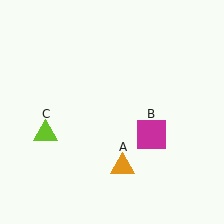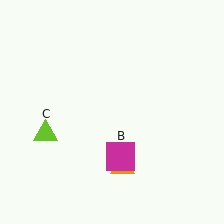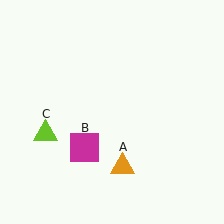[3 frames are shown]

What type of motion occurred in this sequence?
The magenta square (object B) rotated clockwise around the center of the scene.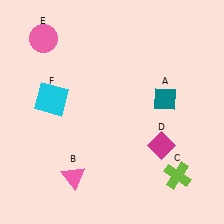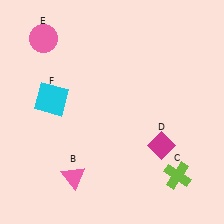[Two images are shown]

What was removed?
The teal diamond (A) was removed in Image 2.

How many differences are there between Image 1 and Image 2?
There is 1 difference between the two images.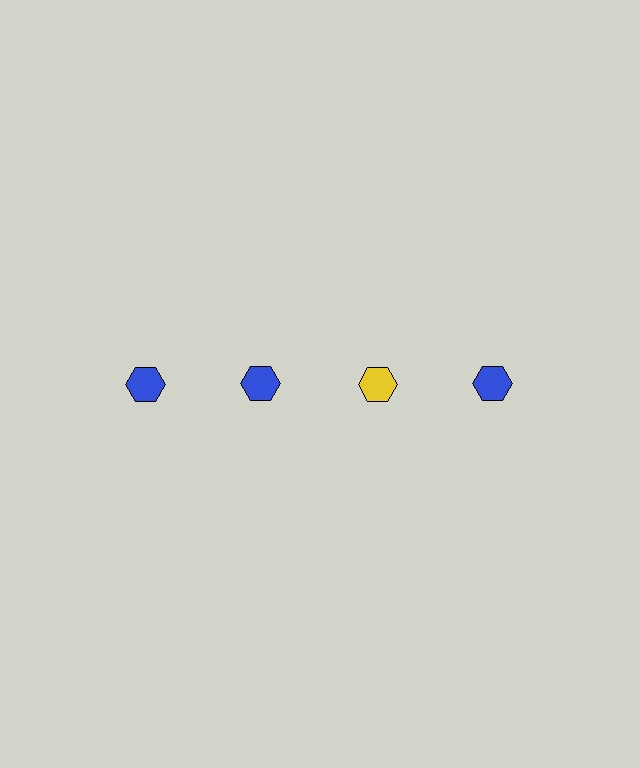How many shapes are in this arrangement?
There are 4 shapes arranged in a grid pattern.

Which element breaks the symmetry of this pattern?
The yellow hexagon in the top row, center column breaks the symmetry. All other shapes are blue hexagons.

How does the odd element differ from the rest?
It has a different color: yellow instead of blue.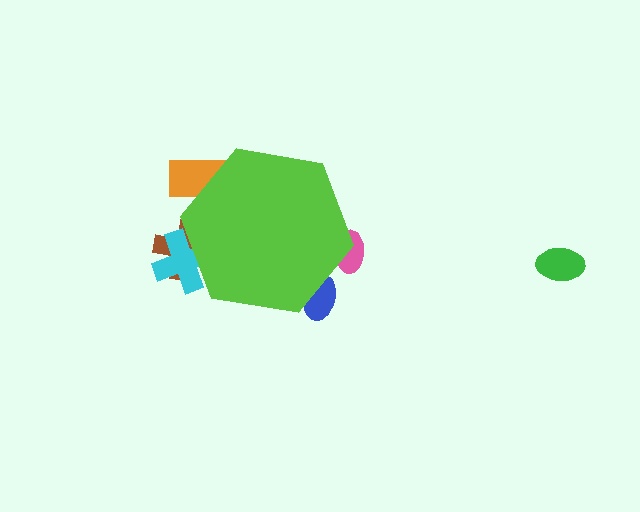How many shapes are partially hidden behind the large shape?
5 shapes are partially hidden.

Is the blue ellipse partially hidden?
Yes, the blue ellipse is partially hidden behind the lime hexagon.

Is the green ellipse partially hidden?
No, the green ellipse is fully visible.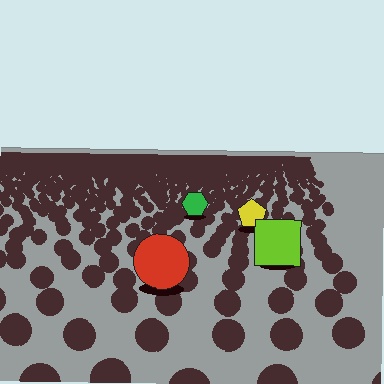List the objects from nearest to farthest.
From nearest to farthest: the red circle, the lime square, the yellow pentagon, the green hexagon.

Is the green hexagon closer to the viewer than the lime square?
No. The lime square is closer — you can tell from the texture gradient: the ground texture is coarser near it.